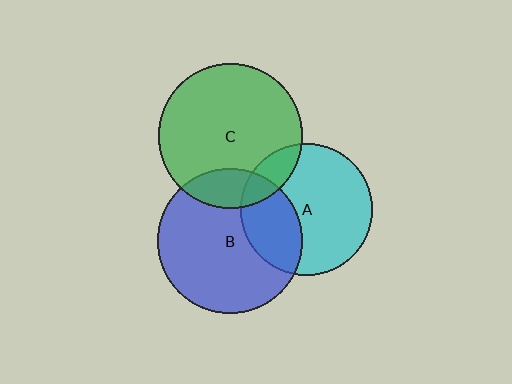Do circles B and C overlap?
Yes.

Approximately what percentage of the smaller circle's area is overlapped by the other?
Approximately 15%.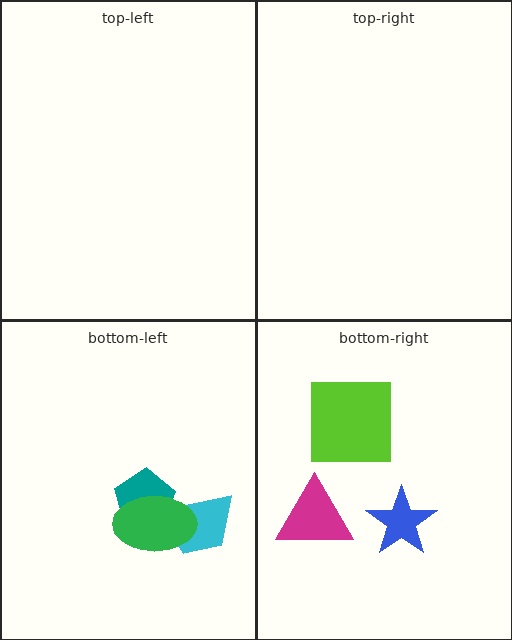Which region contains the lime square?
The bottom-right region.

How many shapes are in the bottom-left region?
3.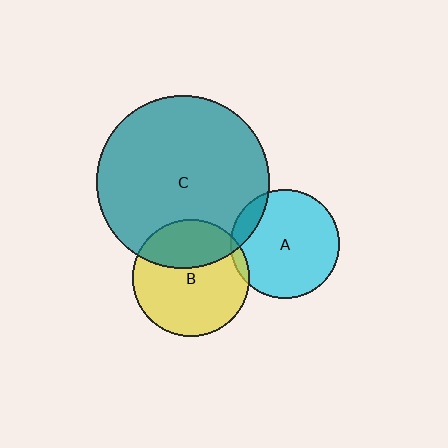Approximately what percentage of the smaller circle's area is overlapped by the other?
Approximately 5%.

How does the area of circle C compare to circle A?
Approximately 2.5 times.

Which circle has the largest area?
Circle C (teal).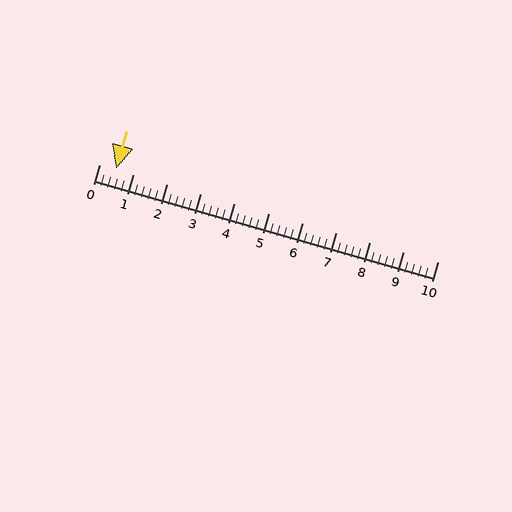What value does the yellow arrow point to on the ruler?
The yellow arrow points to approximately 0.5.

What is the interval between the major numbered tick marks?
The major tick marks are spaced 1 units apart.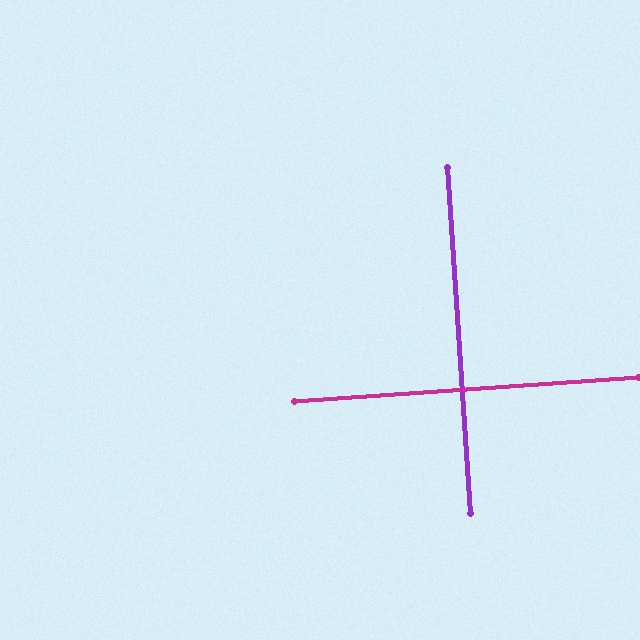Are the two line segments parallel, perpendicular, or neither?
Perpendicular — they meet at approximately 90°.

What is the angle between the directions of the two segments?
Approximately 90 degrees.